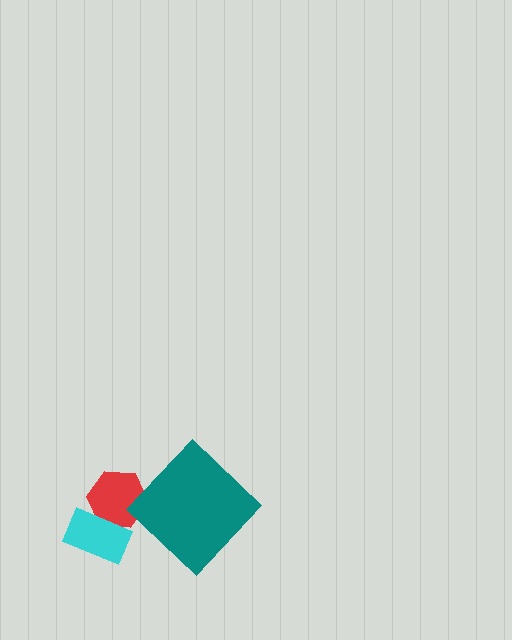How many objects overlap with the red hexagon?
1 object overlaps with the red hexagon.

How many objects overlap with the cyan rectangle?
1 object overlaps with the cyan rectangle.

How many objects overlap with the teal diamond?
0 objects overlap with the teal diamond.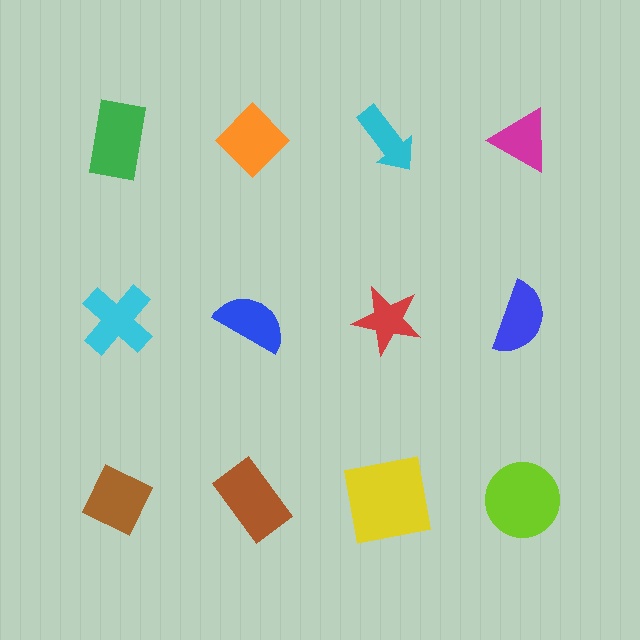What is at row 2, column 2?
A blue semicircle.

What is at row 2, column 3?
A red star.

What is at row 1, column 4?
A magenta triangle.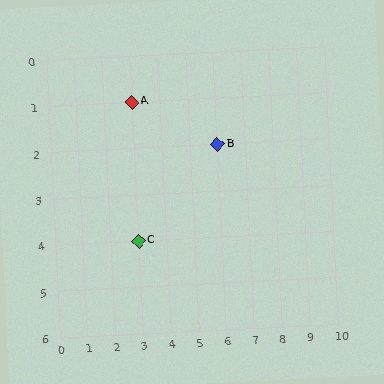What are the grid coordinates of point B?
Point B is at grid coordinates (6, 2).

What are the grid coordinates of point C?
Point C is at grid coordinates (3, 4).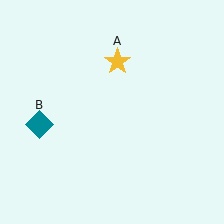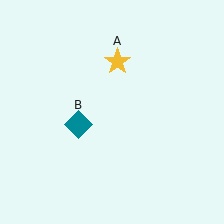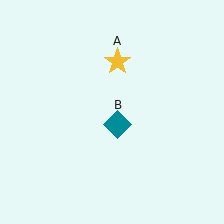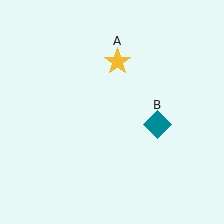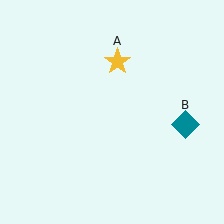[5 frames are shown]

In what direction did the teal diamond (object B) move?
The teal diamond (object B) moved right.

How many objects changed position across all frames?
1 object changed position: teal diamond (object B).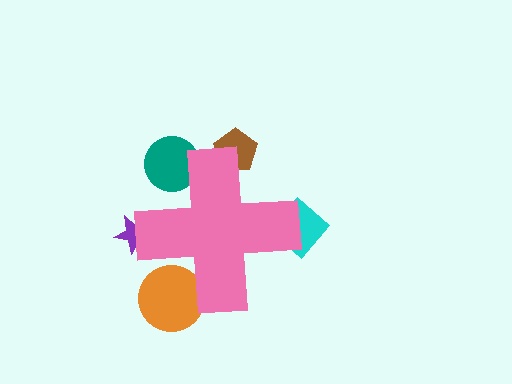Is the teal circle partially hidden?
Yes, the teal circle is partially hidden behind the pink cross.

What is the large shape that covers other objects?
A pink cross.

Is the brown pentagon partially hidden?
Yes, the brown pentagon is partially hidden behind the pink cross.